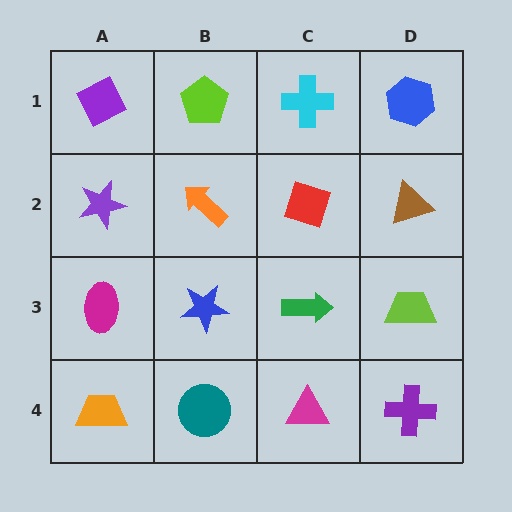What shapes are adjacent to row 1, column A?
A purple star (row 2, column A), a lime pentagon (row 1, column B).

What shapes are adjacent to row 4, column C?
A green arrow (row 3, column C), a teal circle (row 4, column B), a purple cross (row 4, column D).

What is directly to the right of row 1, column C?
A blue hexagon.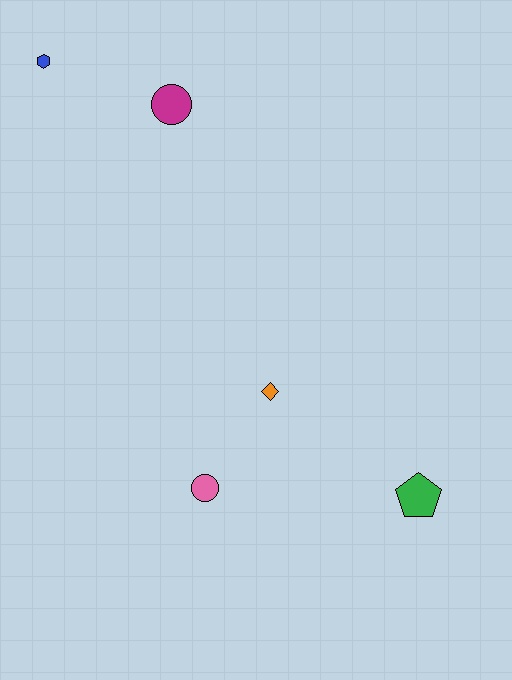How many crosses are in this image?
There are no crosses.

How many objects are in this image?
There are 5 objects.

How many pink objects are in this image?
There is 1 pink object.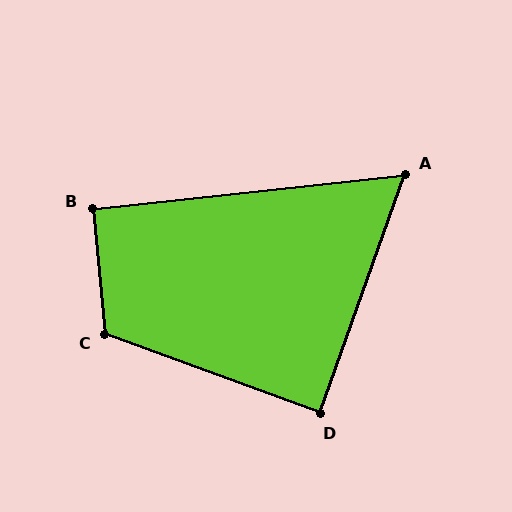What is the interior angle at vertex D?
Approximately 89 degrees (approximately right).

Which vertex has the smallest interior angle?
A, at approximately 64 degrees.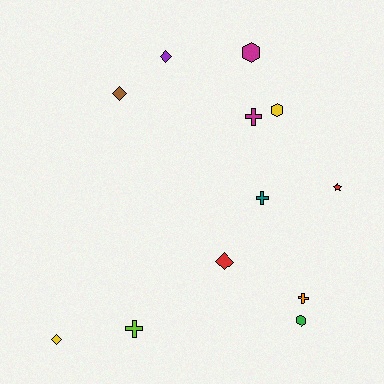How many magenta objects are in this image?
There are 2 magenta objects.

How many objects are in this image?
There are 12 objects.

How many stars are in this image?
There is 1 star.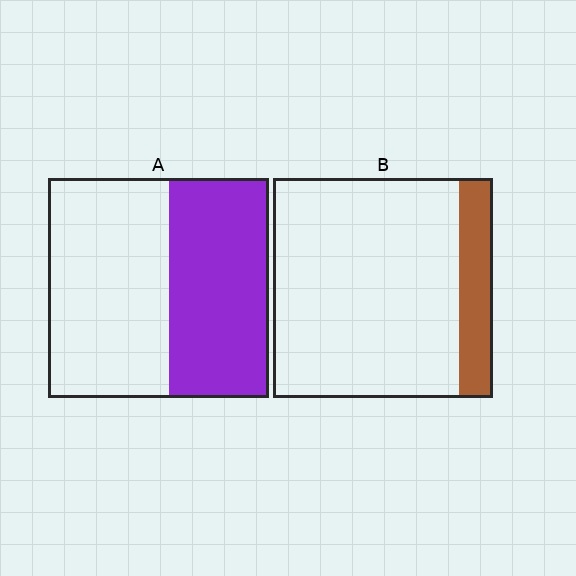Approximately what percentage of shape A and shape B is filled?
A is approximately 45% and B is approximately 15%.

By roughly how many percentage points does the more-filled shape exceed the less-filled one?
By roughly 30 percentage points (A over B).